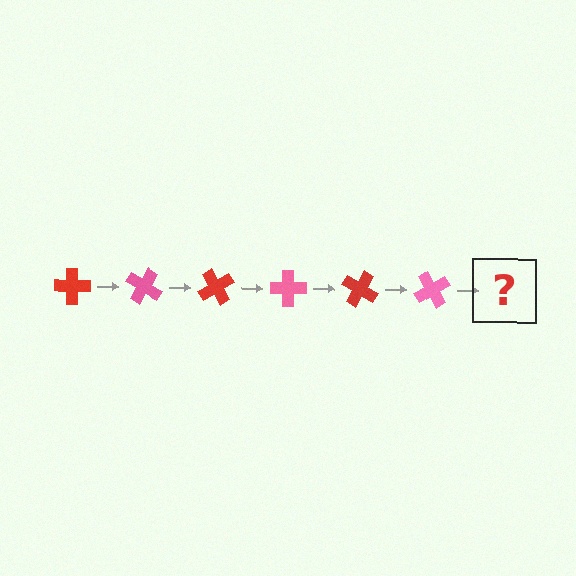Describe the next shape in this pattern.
It should be a red cross, rotated 180 degrees from the start.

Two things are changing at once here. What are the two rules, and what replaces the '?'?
The two rules are that it rotates 30 degrees each step and the color cycles through red and pink. The '?' should be a red cross, rotated 180 degrees from the start.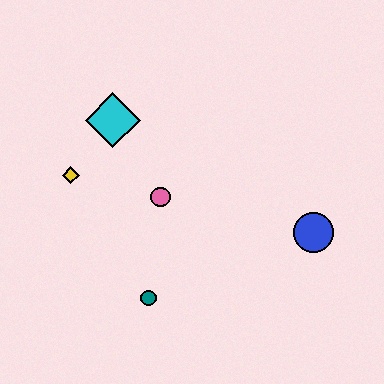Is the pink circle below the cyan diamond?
Yes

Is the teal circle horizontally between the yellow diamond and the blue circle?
Yes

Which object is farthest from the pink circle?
The blue circle is farthest from the pink circle.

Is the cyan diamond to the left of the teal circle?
Yes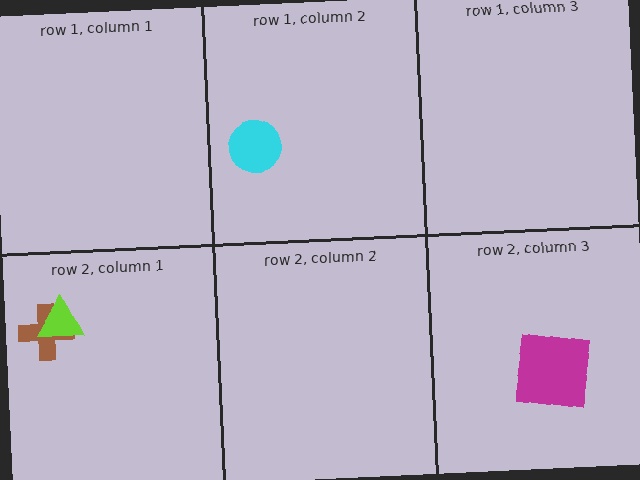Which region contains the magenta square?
The row 2, column 3 region.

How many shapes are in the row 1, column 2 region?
1.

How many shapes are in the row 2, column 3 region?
1.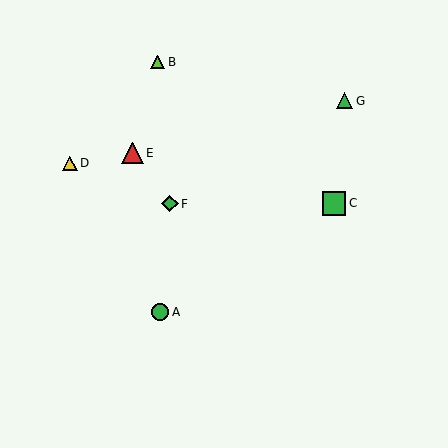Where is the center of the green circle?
The center of the green circle is at (160, 312).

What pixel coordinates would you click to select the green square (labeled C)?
Click at (334, 203) to select the green square C.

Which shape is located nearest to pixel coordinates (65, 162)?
The yellow triangle (labeled D) at (70, 163) is nearest to that location.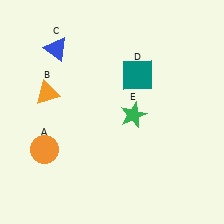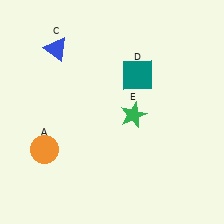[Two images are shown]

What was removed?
The orange triangle (B) was removed in Image 2.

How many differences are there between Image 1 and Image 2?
There is 1 difference between the two images.